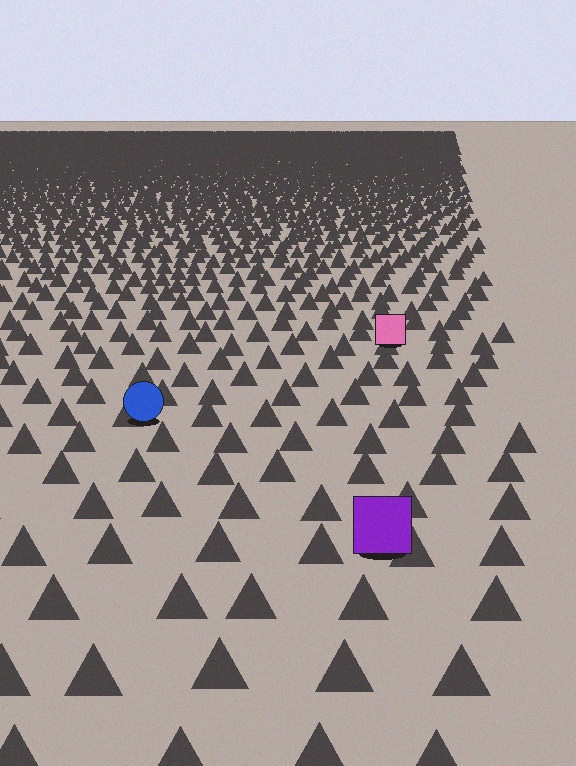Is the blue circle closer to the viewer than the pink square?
Yes. The blue circle is closer — you can tell from the texture gradient: the ground texture is coarser near it.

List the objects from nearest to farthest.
From nearest to farthest: the purple square, the blue circle, the pink square.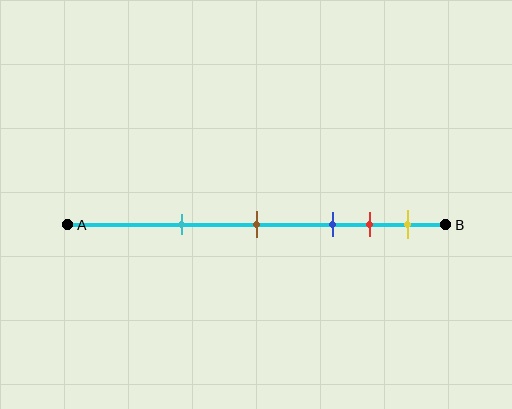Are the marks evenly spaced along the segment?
No, the marks are not evenly spaced.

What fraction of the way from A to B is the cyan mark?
The cyan mark is approximately 30% (0.3) of the way from A to B.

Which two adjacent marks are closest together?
The red and yellow marks are the closest adjacent pair.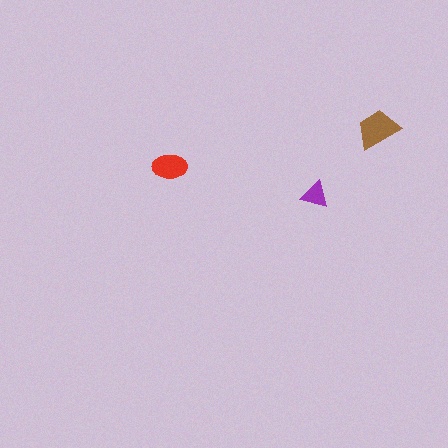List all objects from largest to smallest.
The brown trapezoid, the red ellipse, the purple triangle.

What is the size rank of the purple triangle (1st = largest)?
3rd.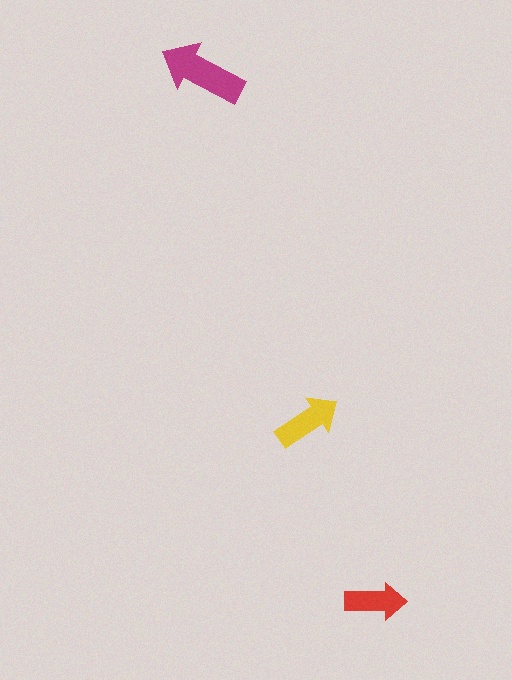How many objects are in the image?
There are 3 objects in the image.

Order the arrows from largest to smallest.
the magenta one, the yellow one, the red one.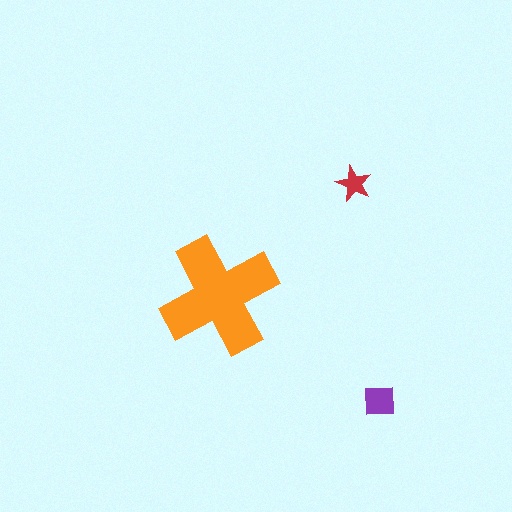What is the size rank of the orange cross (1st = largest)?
1st.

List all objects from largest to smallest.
The orange cross, the purple square, the red star.